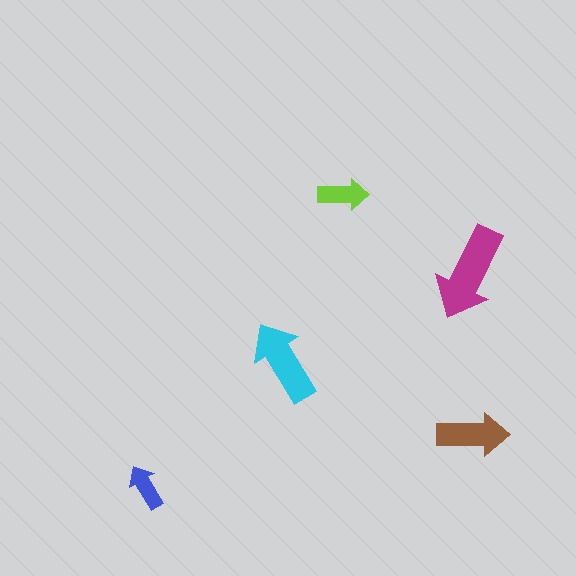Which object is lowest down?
The blue arrow is bottommost.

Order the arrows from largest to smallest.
the magenta one, the cyan one, the brown one, the lime one, the blue one.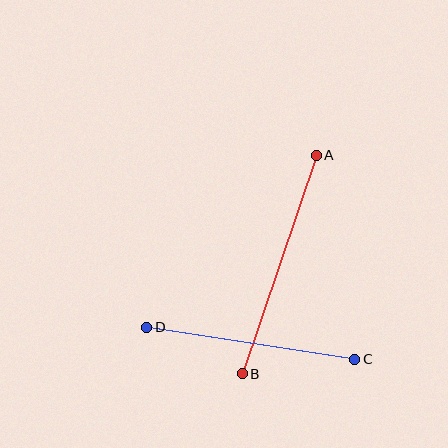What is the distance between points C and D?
The distance is approximately 211 pixels.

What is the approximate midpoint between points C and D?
The midpoint is at approximately (251, 343) pixels.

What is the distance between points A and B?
The distance is approximately 230 pixels.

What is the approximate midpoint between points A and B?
The midpoint is at approximately (279, 265) pixels.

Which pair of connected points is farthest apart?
Points A and B are farthest apart.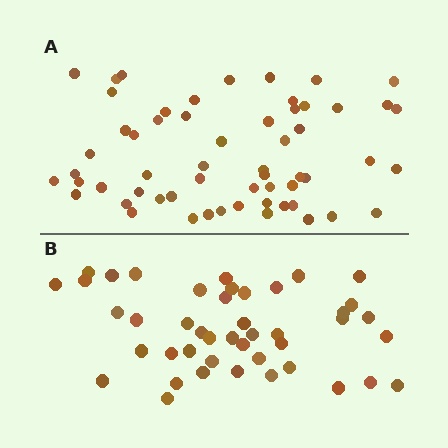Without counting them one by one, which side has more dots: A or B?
Region A (the top region) has more dots.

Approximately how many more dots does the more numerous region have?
Region A has approximately 15 more dots than region B.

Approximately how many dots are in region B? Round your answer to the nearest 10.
About 40 dots. (The exact count is 44, which rounds to 40.)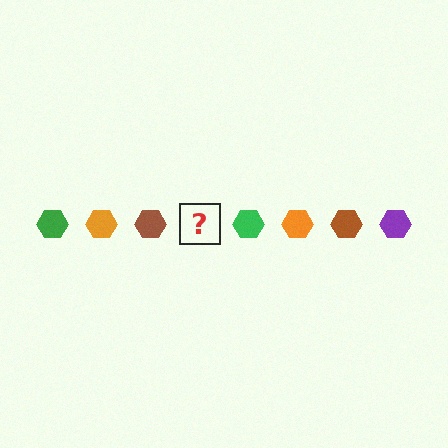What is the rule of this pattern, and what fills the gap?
The rule is that the pattern cycles through green, orange, brown, purple hexagons. The gap should be filled with a purple hexagon.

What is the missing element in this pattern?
The missing element is a purple hexagon.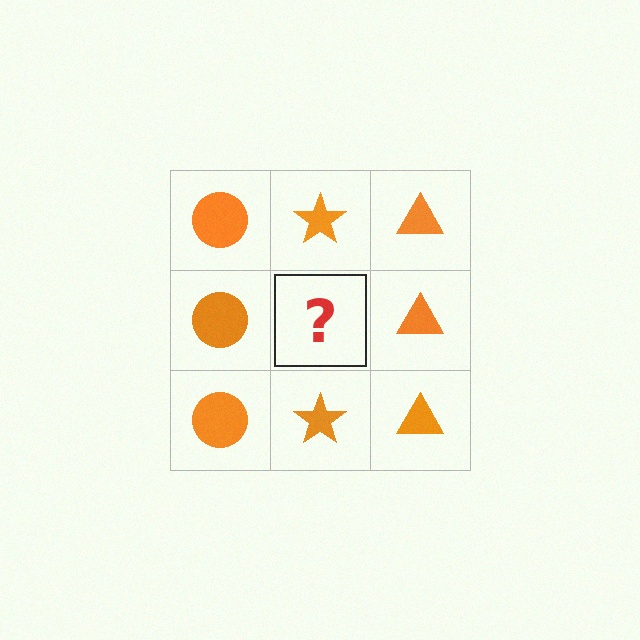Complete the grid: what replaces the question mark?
The question mark should be replaced with an orange star.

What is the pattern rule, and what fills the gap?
The rule is that each column has a consistent shape. The gap should be filled with an orange star.